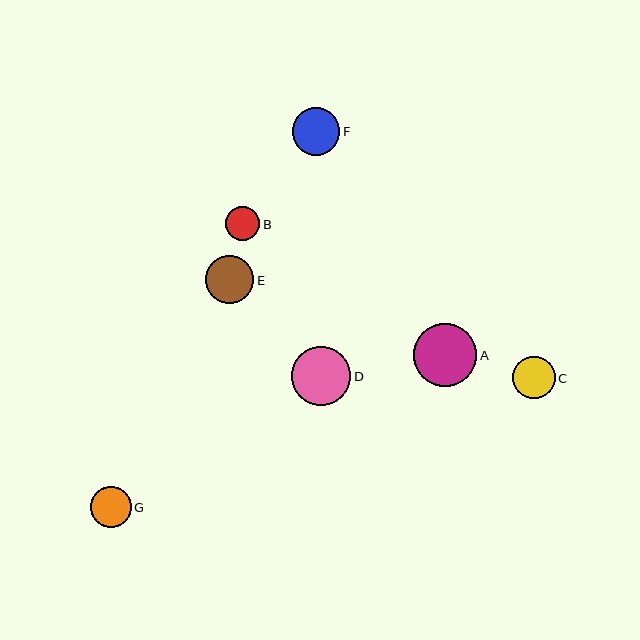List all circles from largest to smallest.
From largest to smallest: A, D, E, F, C, G, B.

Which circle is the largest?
Circle A is the largest with a size of approximately 63 pixels.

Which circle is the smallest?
Circle B is the smallest with a size of approximately 34 pixels.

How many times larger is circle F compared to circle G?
Circle F is approximately 1.1 times the size of circle G.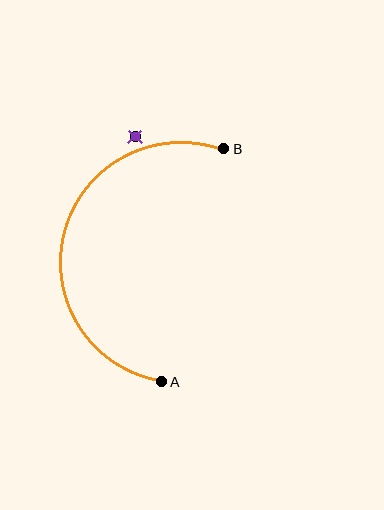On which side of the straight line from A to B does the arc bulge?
The arc bulges to the left of the straight line connecting A and B.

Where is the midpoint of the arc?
The arc midpoint is the point on the curve farthest from the straight line joining A and B. It sits to the left of that line.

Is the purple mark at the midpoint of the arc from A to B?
No — the purple mark does not lie on the arc at all. It sits slightly outside the curve.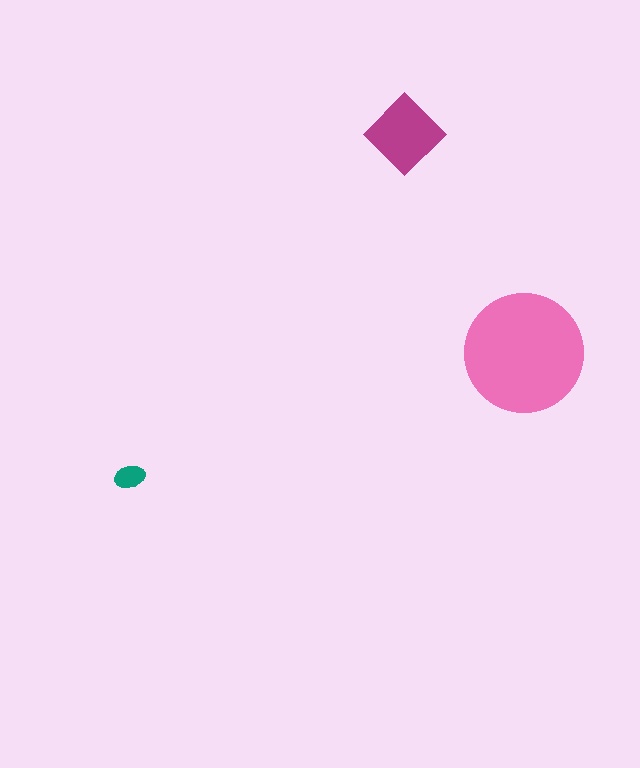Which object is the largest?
The pink circle.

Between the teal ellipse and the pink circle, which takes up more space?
The pink circle.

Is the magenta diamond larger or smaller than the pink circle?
Smaller.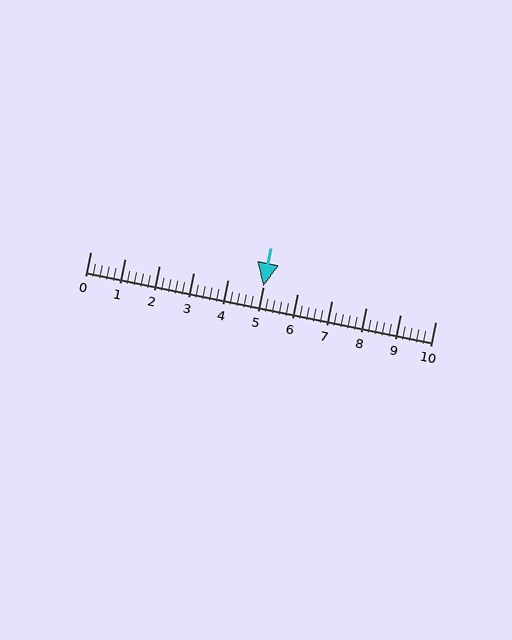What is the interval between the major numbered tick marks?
The major tick marks are spaced 1 units apart.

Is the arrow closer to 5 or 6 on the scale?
The arrow is closer to 5.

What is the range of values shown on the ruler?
The ruler shows values from 0 to 10.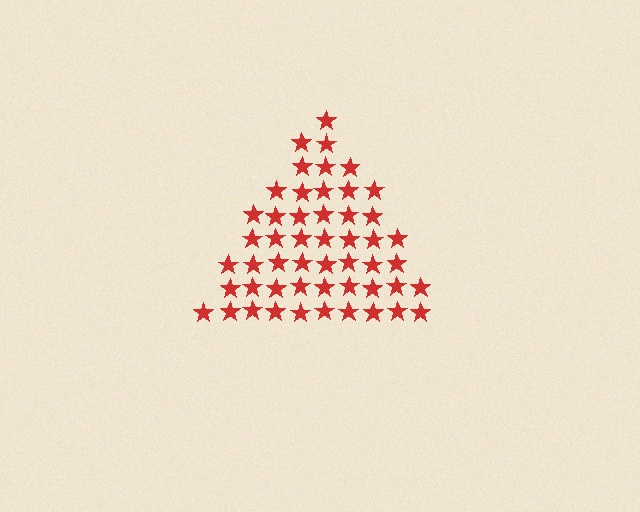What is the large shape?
The large shape is a triangle.